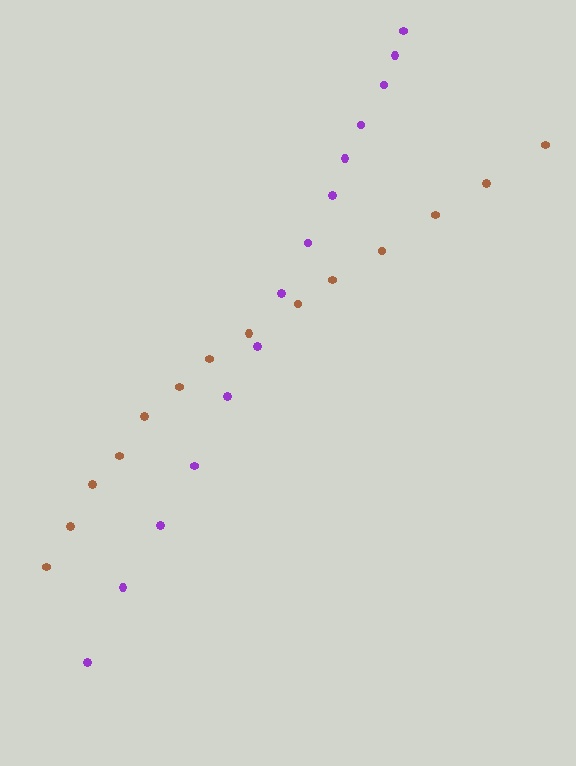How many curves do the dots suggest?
There are 2 distinct paths.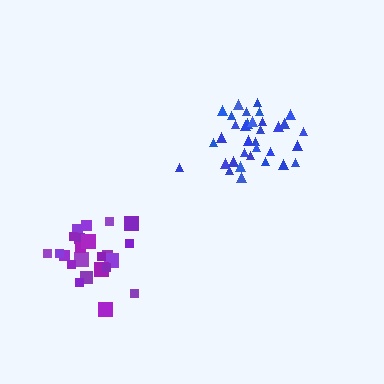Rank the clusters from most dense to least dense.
blue, purple.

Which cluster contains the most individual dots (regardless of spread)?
Blue (34).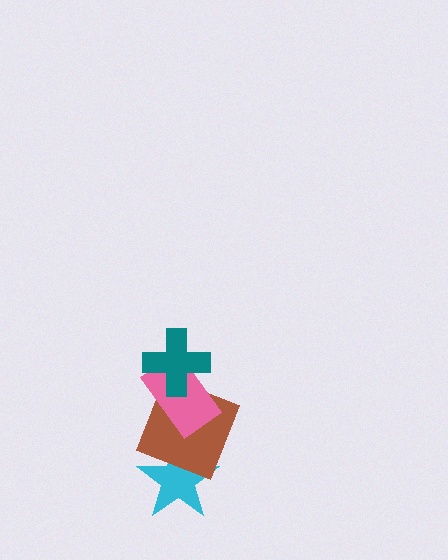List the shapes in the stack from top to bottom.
From top to bottom: the teal cross, the pink rectangle, the brown square, the cyan star.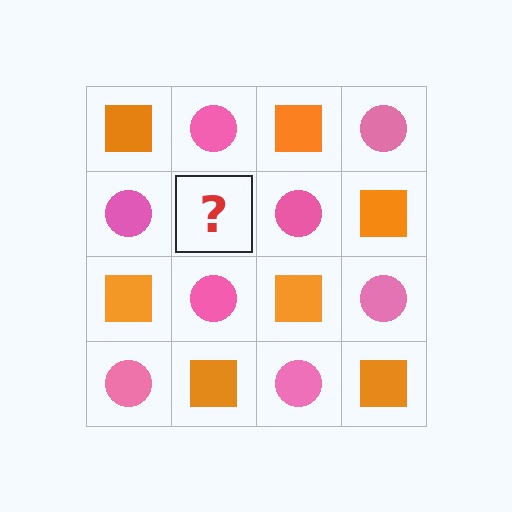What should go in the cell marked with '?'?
The missing cell should contain an orange square.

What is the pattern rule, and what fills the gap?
The rule is that it alternates orange square and pink circle in a checkerboard pattern. The gap should be filled with an orange square.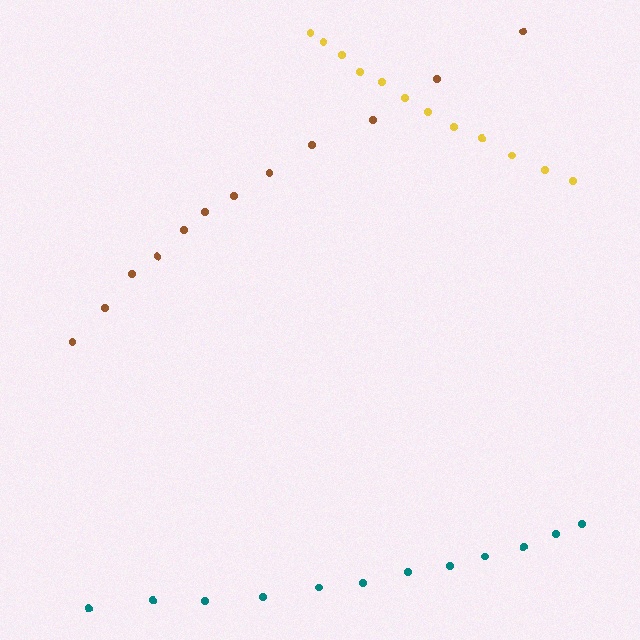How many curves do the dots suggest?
There are 3 distinct paths.